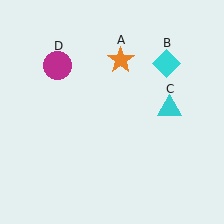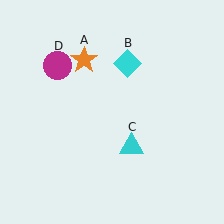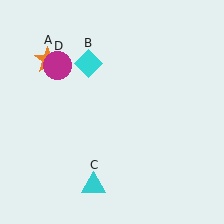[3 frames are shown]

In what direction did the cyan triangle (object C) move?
The cyan triangle (object C) moved down and to the left.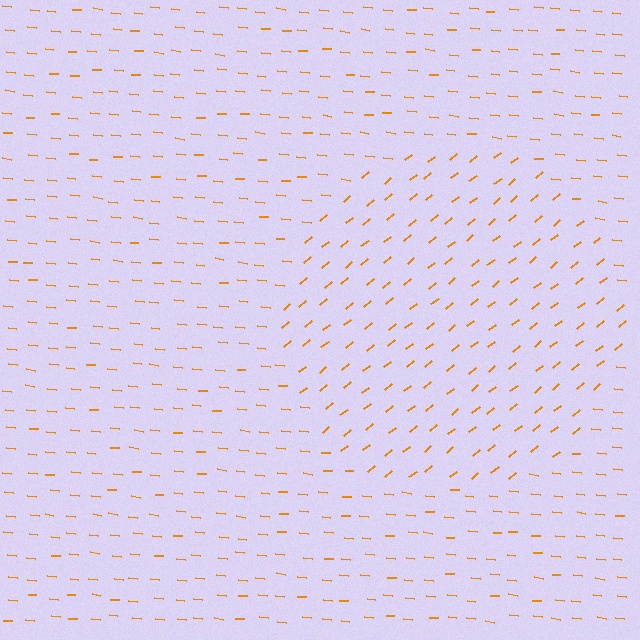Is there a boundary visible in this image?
Yes, there is a texture boundary formed by a change in line orientation.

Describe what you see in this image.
The image is filled with small orange line segments. A circle region in the image has lines oriented differently from the surrounding lines, creating a visible texture boundary.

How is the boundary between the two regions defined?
The boundary is defined purely by a change in line orientation (approximately 45 degrees difference). All lines are the same color and thickness.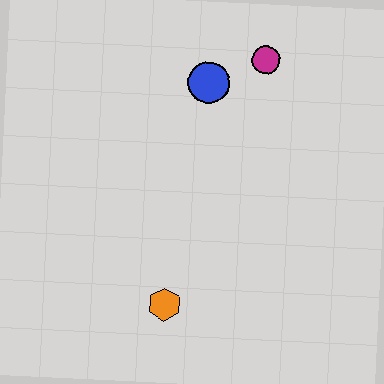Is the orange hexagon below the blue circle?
Yes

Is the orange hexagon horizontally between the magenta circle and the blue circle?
No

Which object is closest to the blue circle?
The magenta circle is closest to the blue circle.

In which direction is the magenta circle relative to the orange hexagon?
The magenta circle is above the orange hexagon.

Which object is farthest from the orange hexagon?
The magenta circle is farthest from the orange hexagon.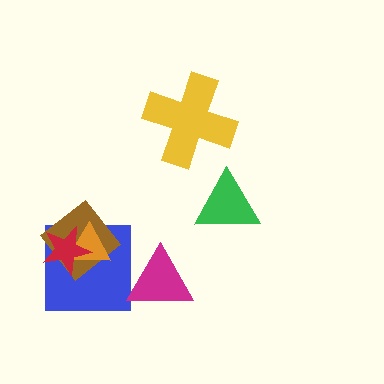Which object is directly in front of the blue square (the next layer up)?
The brown diamond is directly in front of the blue square.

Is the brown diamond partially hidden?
Yes, it is partially covered by another shape.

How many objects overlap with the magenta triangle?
0 objects overlap with the magenta triangle.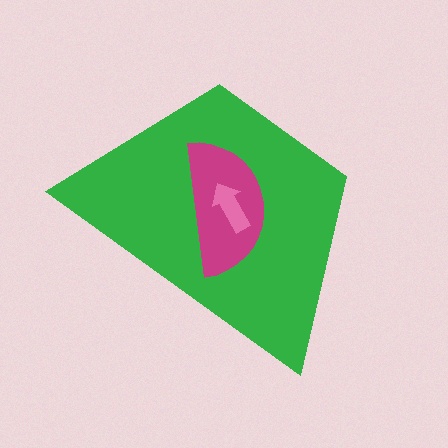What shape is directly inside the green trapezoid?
The magenta semicircle.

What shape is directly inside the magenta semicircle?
The pink arrow.